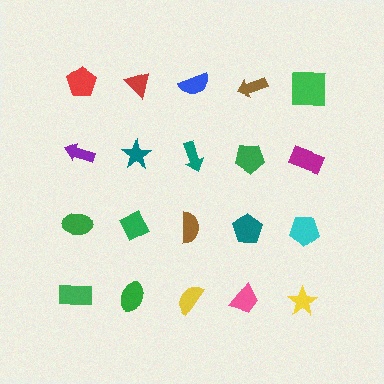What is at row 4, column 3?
A yellow semicircle.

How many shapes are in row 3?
5 shapes.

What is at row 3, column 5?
A cyan pentagon.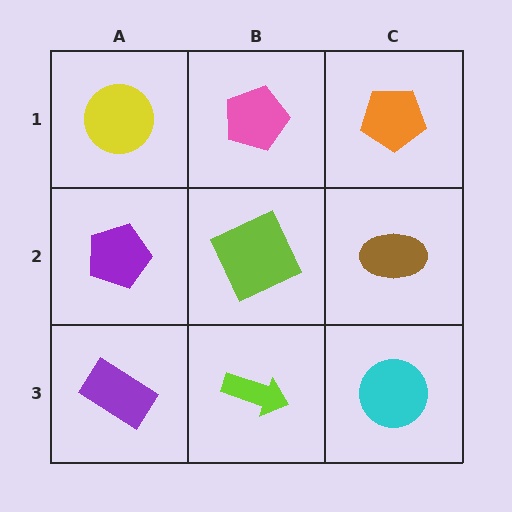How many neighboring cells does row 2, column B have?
4.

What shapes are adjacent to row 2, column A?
A yellow circle (row 1, column A), a purple rectangle (row 3, column A), a lime square (row 2, column B).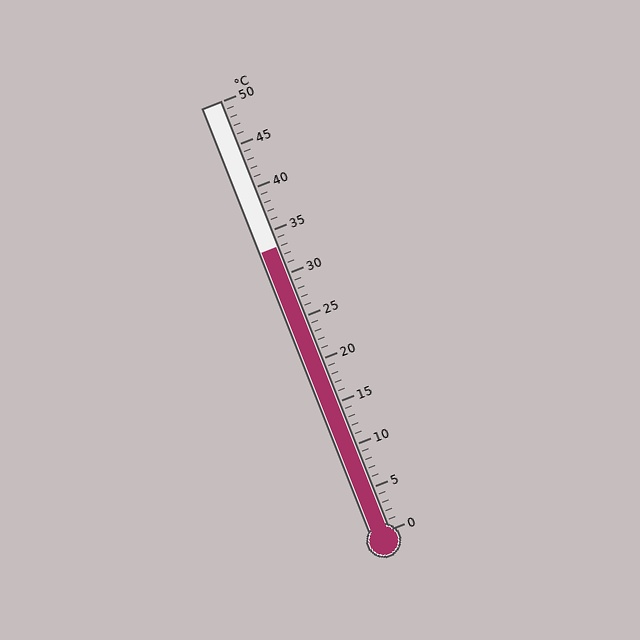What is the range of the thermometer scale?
The thermometer scale ranges from 0°C to 50°C.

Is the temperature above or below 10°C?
The temperature is above 10°C.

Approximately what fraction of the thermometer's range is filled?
The thermometer is filled to approximately 65% of its range.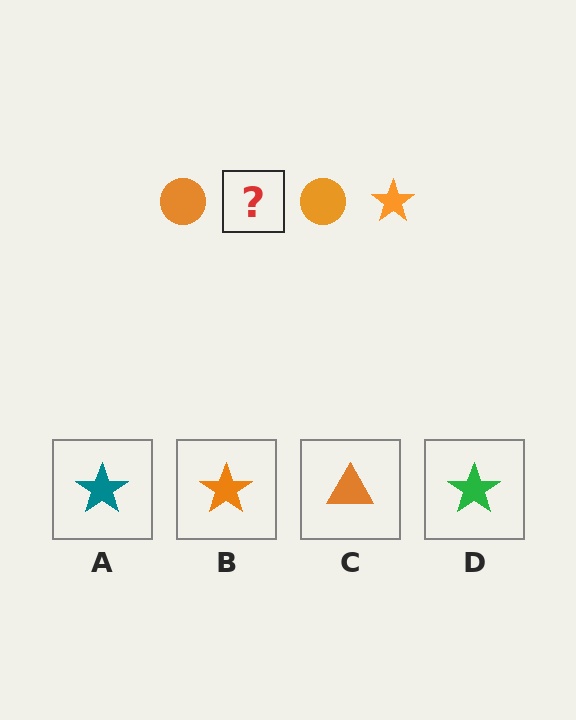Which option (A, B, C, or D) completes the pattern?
B.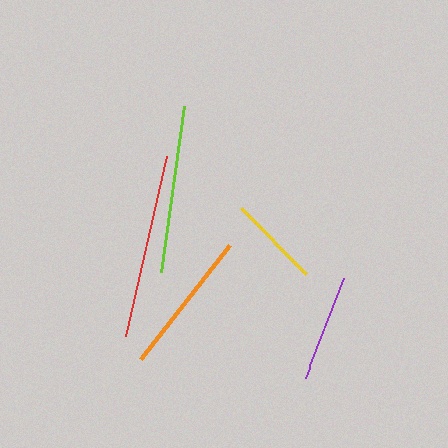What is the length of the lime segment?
The lime segment is approximately 168 pixels long.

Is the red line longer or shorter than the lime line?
The red line is longer than the lime line.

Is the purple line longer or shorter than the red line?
The red line is longer than the purple line.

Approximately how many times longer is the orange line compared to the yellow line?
The orange line is approximately 1.6 times the length of the yellow line.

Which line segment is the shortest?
The yellow line is the shortest at approximately 93 pixels.